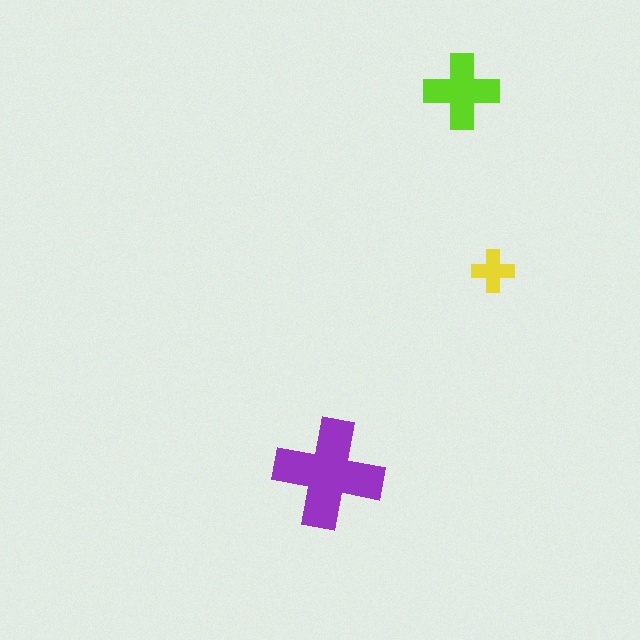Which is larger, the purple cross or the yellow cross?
The purple one.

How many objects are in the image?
There are 3 objects in the image.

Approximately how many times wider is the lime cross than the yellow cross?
About 2 times wider.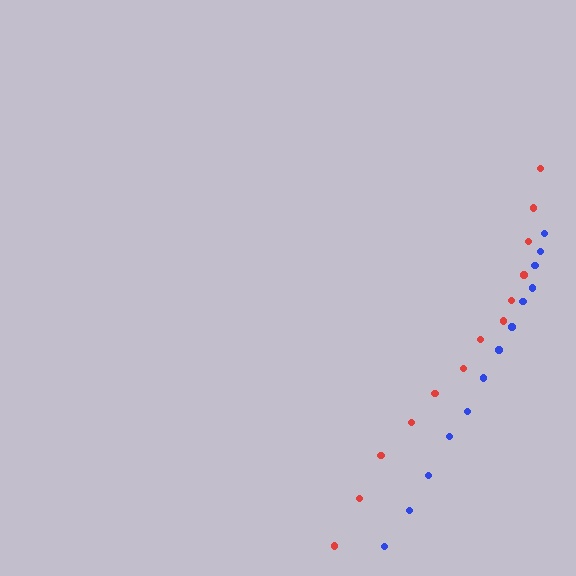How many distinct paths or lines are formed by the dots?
There are 2 distinct paths.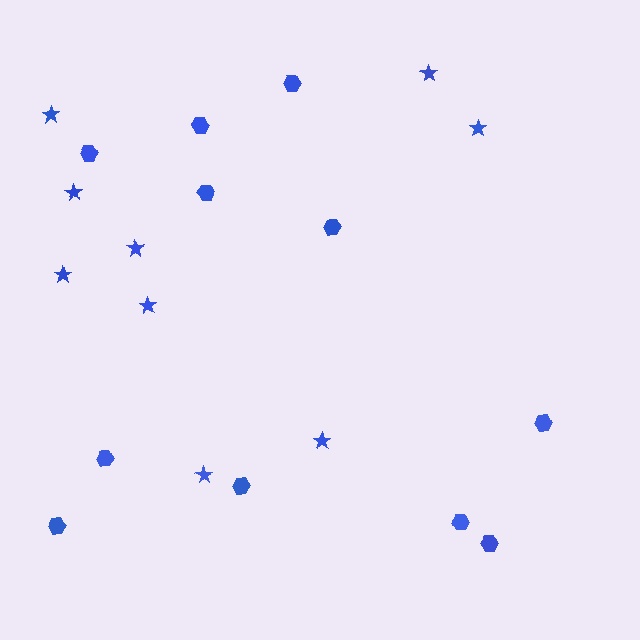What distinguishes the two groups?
There are 2 groups: one group of stars (9) and one group of hexagons (11).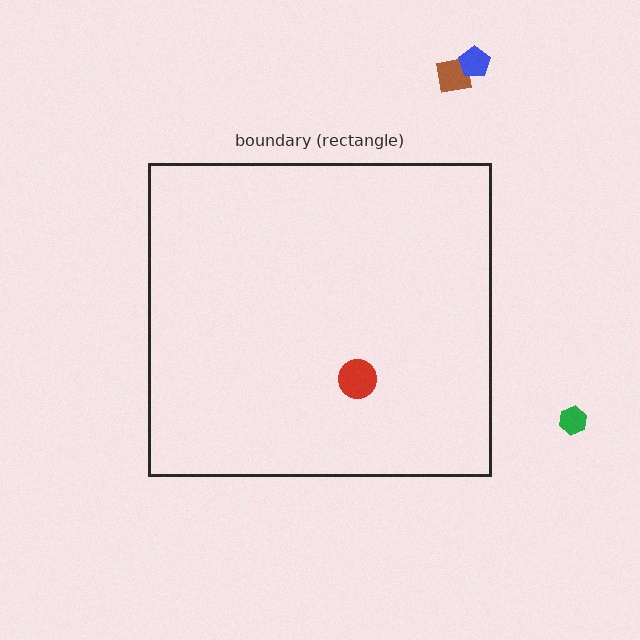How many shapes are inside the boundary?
1 inside, 3 outside.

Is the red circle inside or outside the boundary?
Inside.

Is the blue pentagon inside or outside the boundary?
Outside.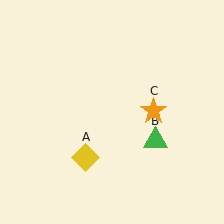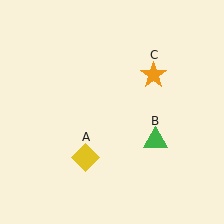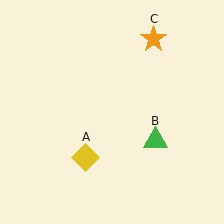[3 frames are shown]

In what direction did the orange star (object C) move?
The orange star (object C) moved up.